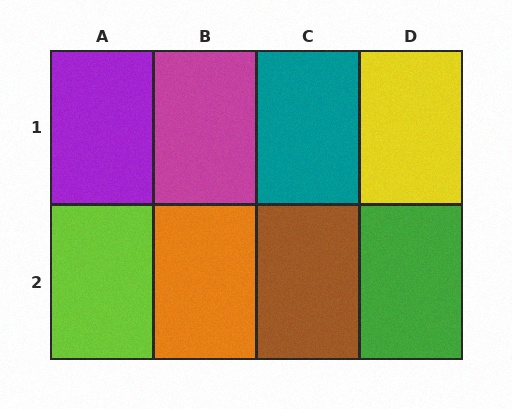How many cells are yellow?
1 cell is yellow.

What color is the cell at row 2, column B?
Orange.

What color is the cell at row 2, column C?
Brown.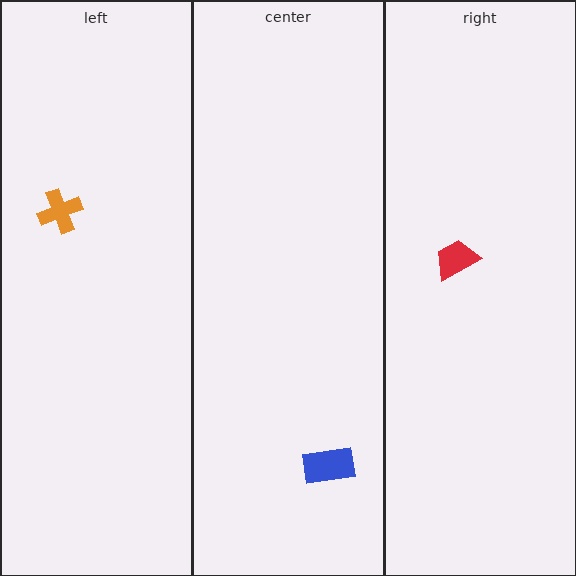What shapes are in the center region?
The blue rectangle.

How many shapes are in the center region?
1.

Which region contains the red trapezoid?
The right region.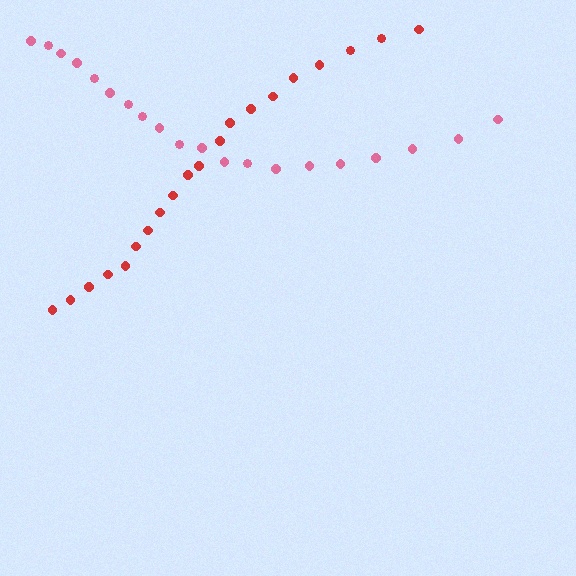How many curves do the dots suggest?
There are 2 distinct paths.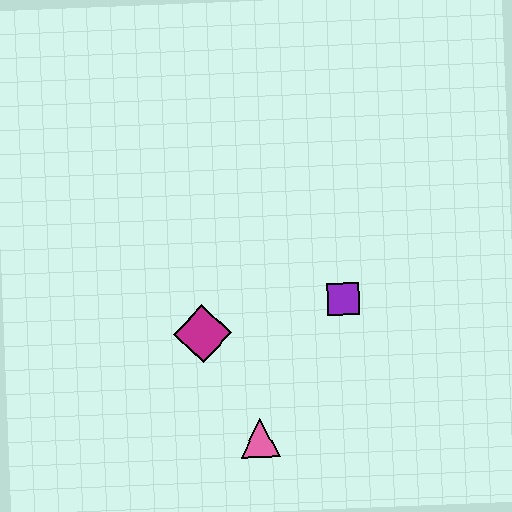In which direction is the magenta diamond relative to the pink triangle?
The magenta diamond is above the pink triangle.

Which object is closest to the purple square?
The magenta diamond is closest to the purple square.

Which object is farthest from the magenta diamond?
The purple square is farthest from the magenta diamond.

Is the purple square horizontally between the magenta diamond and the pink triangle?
No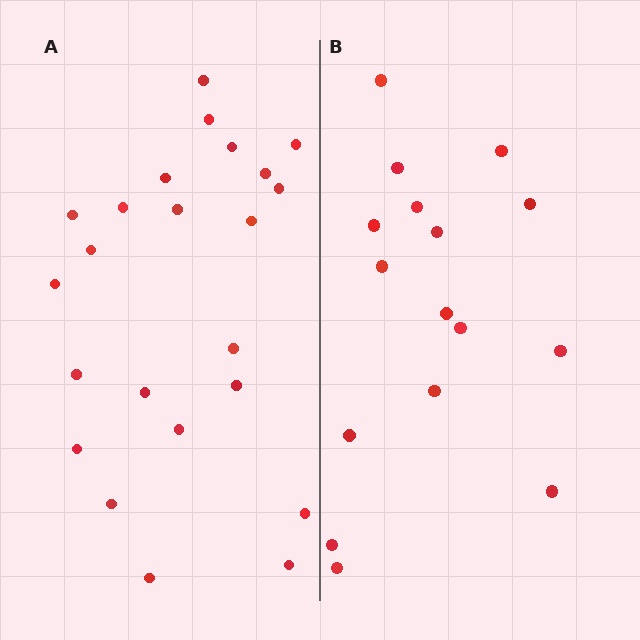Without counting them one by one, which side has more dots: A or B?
Region A (the left region) has more dots.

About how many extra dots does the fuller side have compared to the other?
Region A has roughly 8 or so more dots than region B.